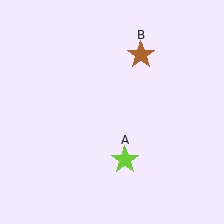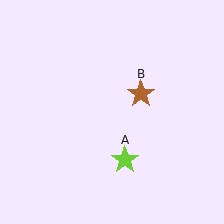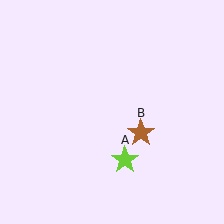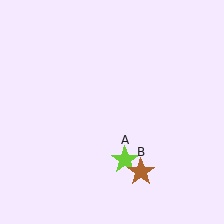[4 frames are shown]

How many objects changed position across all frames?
1 object changed position: brown star (object B).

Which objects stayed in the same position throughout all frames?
Lime star (object A) remained stationary.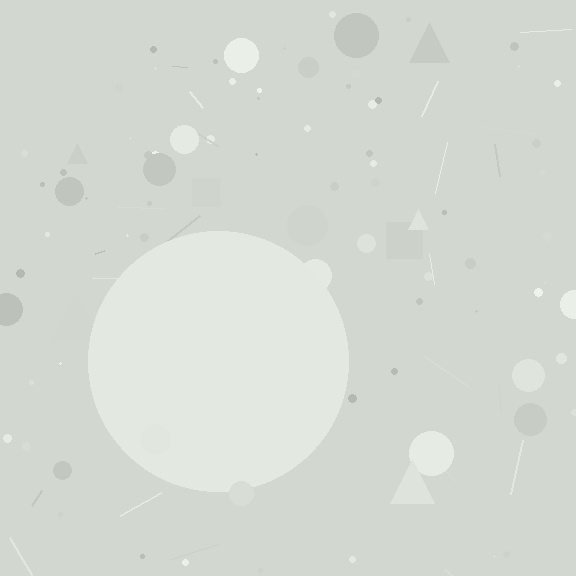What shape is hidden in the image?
A circle is hidden in the image.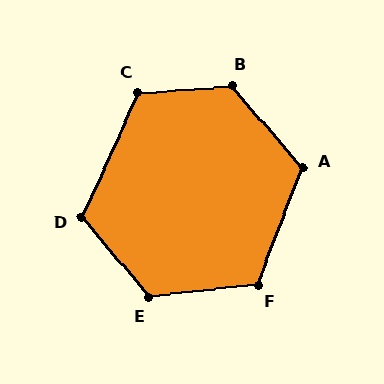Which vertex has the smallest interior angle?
D, at approximately 116 degrees.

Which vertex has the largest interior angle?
B, at approximately 127 degrees.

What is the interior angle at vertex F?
Approximately 117 degrees (obtuse).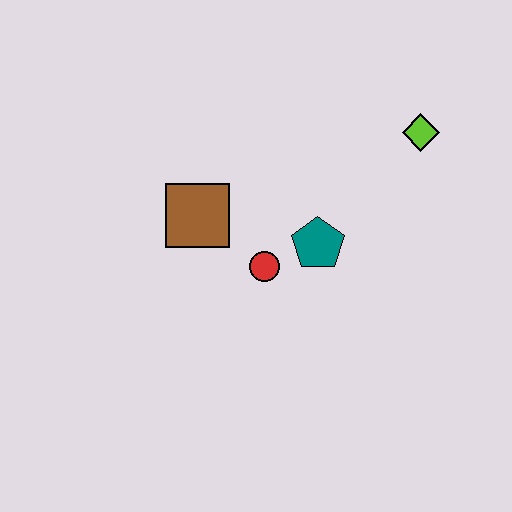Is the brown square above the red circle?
Yes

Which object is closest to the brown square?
The red circle is closest to the brown square.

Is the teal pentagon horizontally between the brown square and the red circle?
No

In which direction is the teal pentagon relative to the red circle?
The teal pentagon is to the right of the red circle.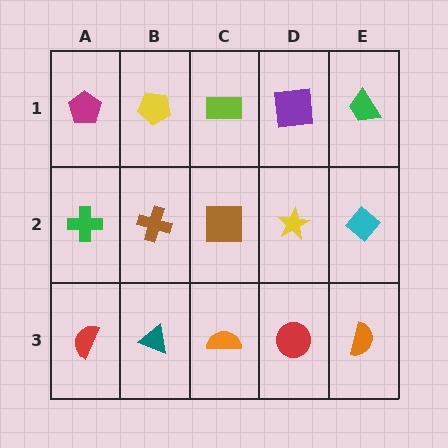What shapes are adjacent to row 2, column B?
A yellow pentagon (row 1, column B), a teal triangle (row 3, column B), a green cross (row 2, column A), a brown square (row 2, column C).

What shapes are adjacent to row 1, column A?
A green cross (row 2, column A), a yellow pentagon (row 1, column B).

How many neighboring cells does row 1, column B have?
3.